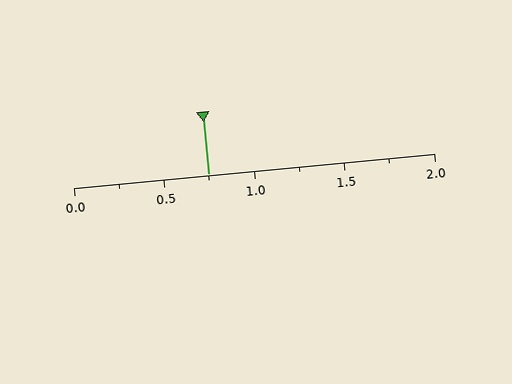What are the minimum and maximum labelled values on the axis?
The axis runs from 0.0 to 2.0.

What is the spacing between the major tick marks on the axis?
The major ticks are spaced 0.5 apart.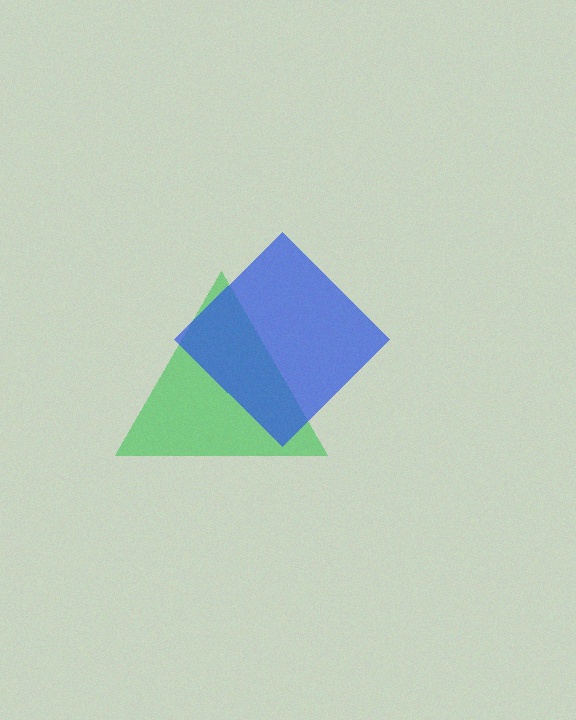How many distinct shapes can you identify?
There are 2 distinct shapes: a green triangle, a blue diamond.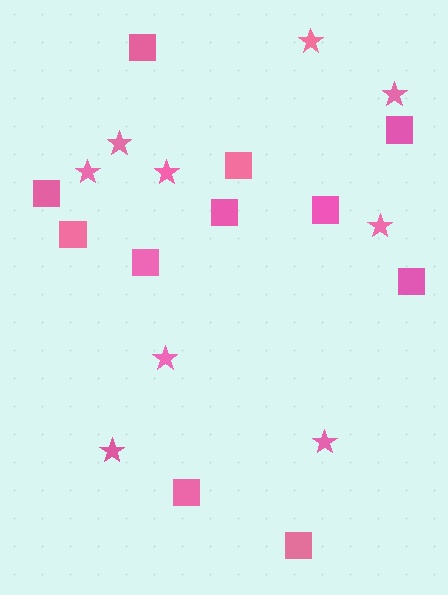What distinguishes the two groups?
There are 2 groups: one group of stars (9) and one group of squares (11).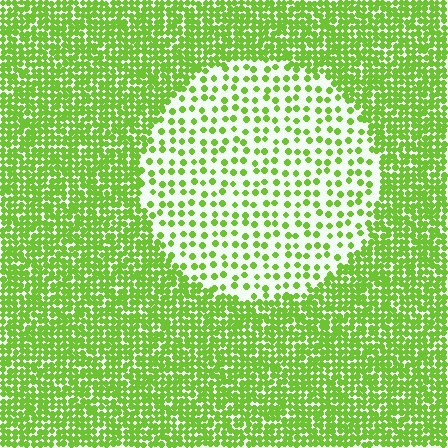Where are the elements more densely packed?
The elements are more densely packed outside the circle boundary.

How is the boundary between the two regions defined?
The boundary is defined by a change in element density (approximately 2.9x ratio). All elements are the same color, size, and shape.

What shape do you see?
I see a circle.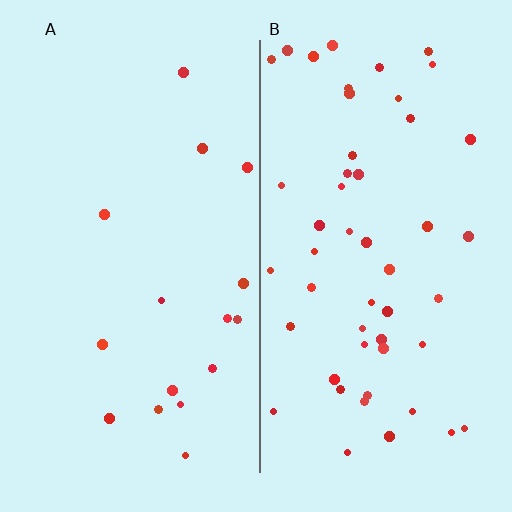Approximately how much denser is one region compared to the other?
Approximately 3.1× — region B over region A.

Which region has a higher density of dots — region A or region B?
B (the right).